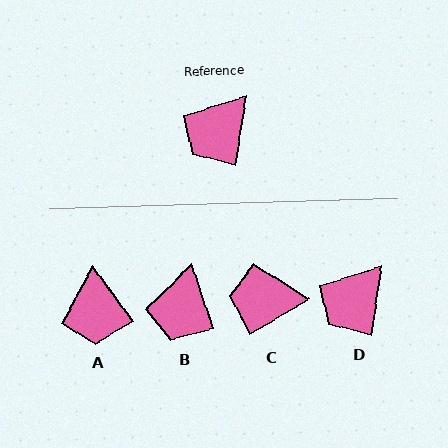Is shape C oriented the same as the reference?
No, it is off by about 50 degrees.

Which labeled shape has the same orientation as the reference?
D.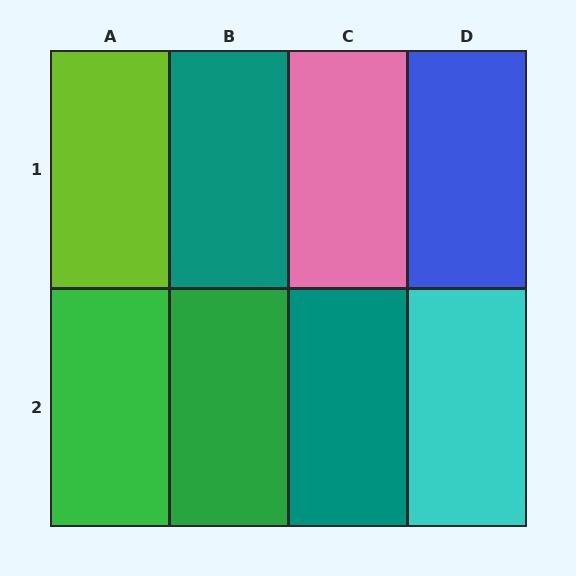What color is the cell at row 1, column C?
Pink.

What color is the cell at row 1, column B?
Teal.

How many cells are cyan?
1 cell is cyan.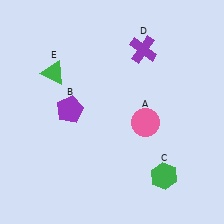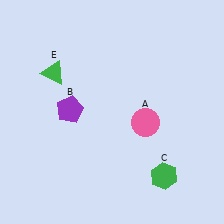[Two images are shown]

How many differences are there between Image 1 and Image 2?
There is 1 difference between the two images.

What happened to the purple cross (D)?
The purple cross (D) was removed in Image 2. It was in the top-right area of Image 1.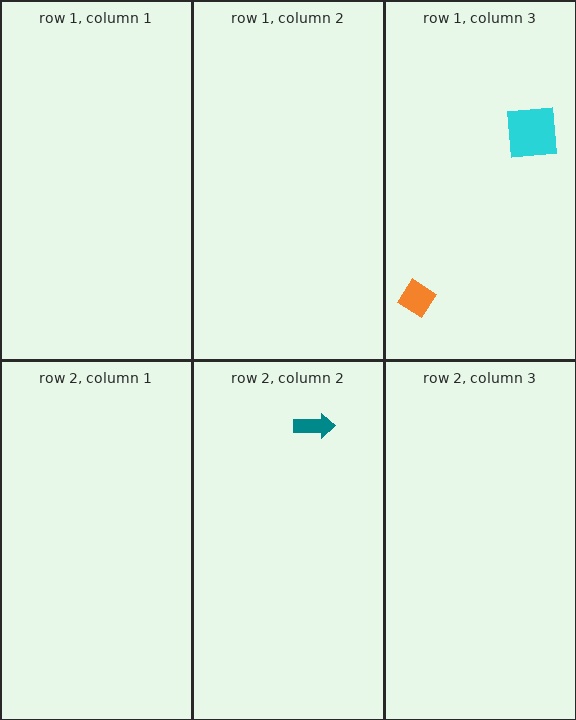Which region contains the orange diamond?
The row 1, column 3 region.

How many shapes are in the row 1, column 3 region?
2.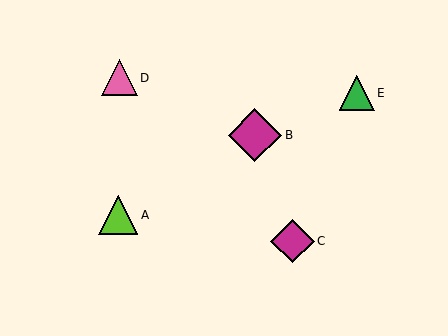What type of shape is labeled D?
Shape D is a pink triangle.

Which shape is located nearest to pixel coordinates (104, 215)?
The lime triangle (labeled A) at (118, 215) is nearest to that location.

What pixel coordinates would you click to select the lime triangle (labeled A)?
Click at (118, 215) to select the lime triangle A.